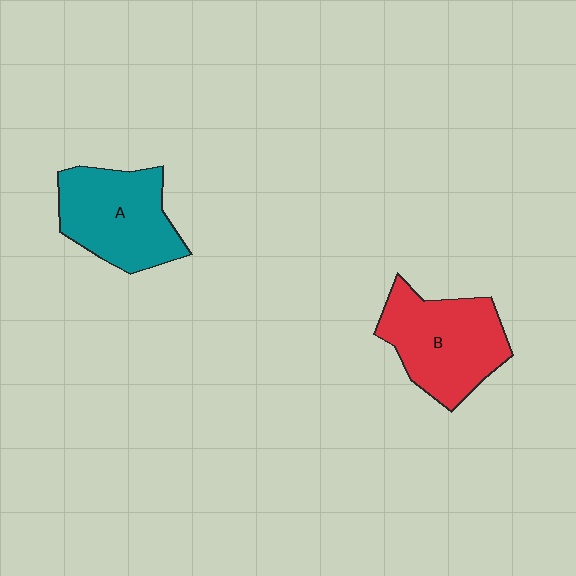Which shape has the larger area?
Shape B (red).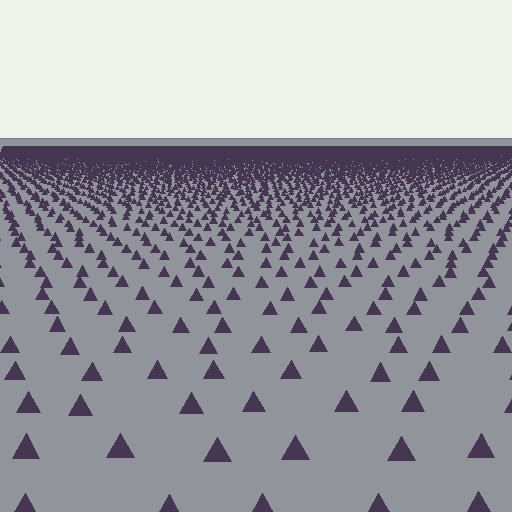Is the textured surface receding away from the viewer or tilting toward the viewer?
The surface is receding away from the viewer. Texture elements get smaller and denser toward the top.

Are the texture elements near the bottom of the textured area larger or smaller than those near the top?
Larger. Near the bottom, elements are closer to the viewer and appear at a bigger on-screen size.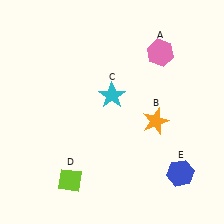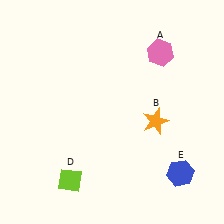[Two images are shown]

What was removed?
The cyan star (C) was removed in Image 2.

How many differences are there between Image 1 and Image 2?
There is 1 difference between the two images.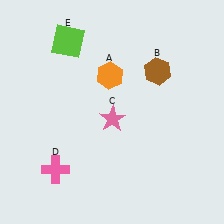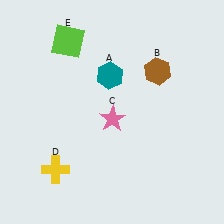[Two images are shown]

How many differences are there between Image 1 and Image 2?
There are 2 differences between the two images.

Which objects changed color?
A changed from orange to teal. D changed from pink to yellow.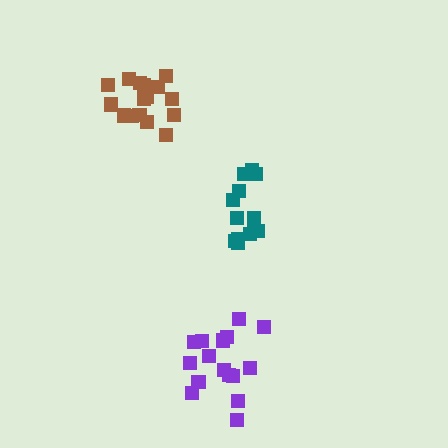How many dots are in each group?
Group 1: 16 dots, Group 2: 17 dots, Group 3: 13 dots (46 total).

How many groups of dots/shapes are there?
There are 3 groups.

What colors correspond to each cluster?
The clusters are colored: purple, brown, teal.